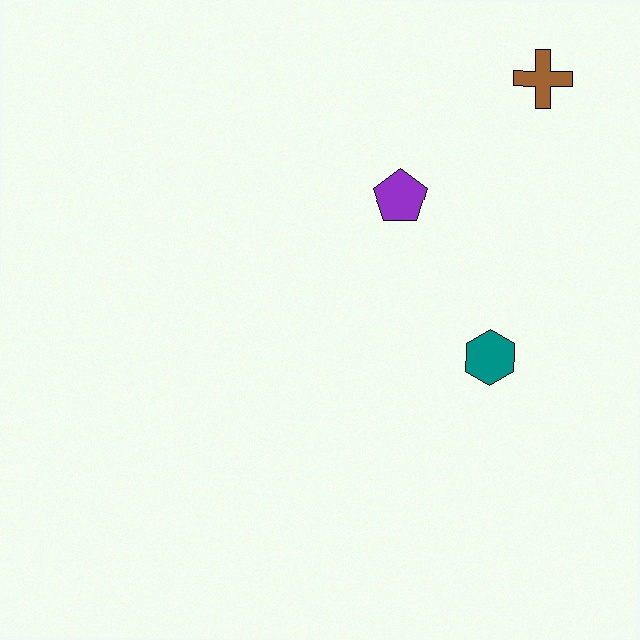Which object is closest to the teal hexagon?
The purple pentagon is closest to the teal hexagon.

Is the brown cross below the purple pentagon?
No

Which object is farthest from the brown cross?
The teal hexagon is farthest from the brown cross.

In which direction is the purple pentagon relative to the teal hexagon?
The purple pentagon is above the teal hexagon.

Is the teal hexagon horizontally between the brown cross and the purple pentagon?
Yes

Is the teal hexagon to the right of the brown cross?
No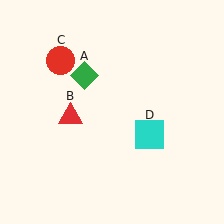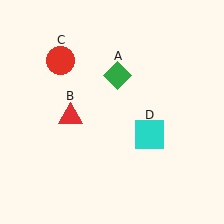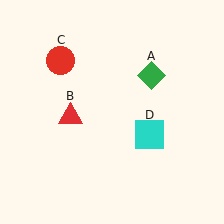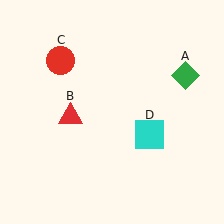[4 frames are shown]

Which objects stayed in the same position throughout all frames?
Red triangle (object B) and red circle (object C) and cyan square (object D) remained stationary.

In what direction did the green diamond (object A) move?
The green diamond (object A) moved right.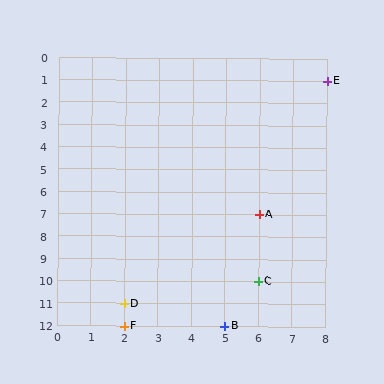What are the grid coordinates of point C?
Point C is at grid coordinates (6, 10).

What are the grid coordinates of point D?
Point D is at grid coordinates (2, 11).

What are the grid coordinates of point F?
Point F is at grid coordinates (2, 12).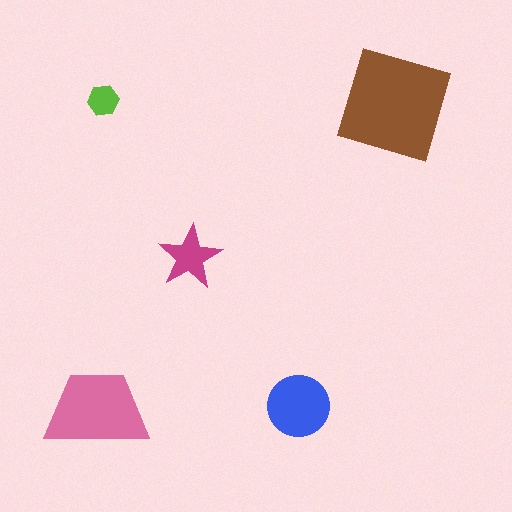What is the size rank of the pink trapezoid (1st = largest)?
2nd.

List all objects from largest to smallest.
The brown square, the pink trapezoid, the blue circle, the magenta star, the lime hexagon.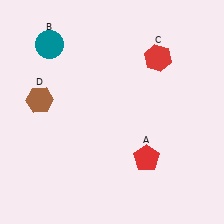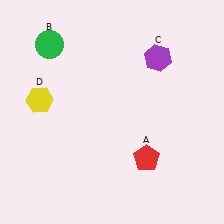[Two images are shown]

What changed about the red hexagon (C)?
In Image 1, C is red. In Image 2, it changed to purple.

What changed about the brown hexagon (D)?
In Image 1, D is brown. In Image 2, it changed to yellow.